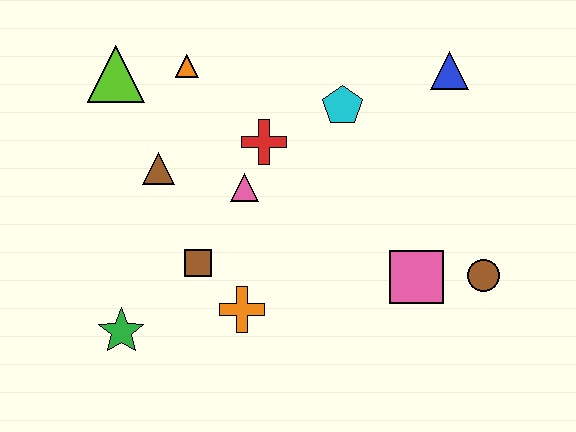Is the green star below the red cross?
Yes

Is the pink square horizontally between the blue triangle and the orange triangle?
Yes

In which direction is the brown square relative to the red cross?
The brown square is below the red cross.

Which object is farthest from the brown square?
The blue triangle is farthest from the brown square.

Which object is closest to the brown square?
The orange cross is closest to the brown square.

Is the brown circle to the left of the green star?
No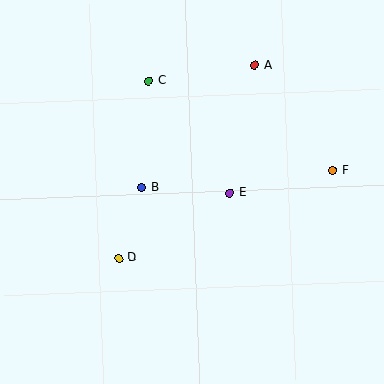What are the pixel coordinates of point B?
Point B is at (142, 188).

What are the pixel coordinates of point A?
Point A is at (255, 65).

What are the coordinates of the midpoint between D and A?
The midpoint between D and A is at (187, 162).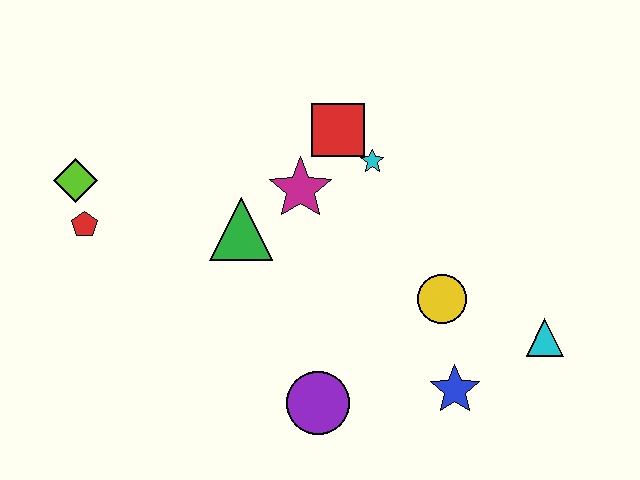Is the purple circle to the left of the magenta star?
No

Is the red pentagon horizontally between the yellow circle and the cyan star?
No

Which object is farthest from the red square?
The cyan triangle is farthest from the red square.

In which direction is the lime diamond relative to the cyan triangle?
The lime diamond is to the left of the cyan triangle.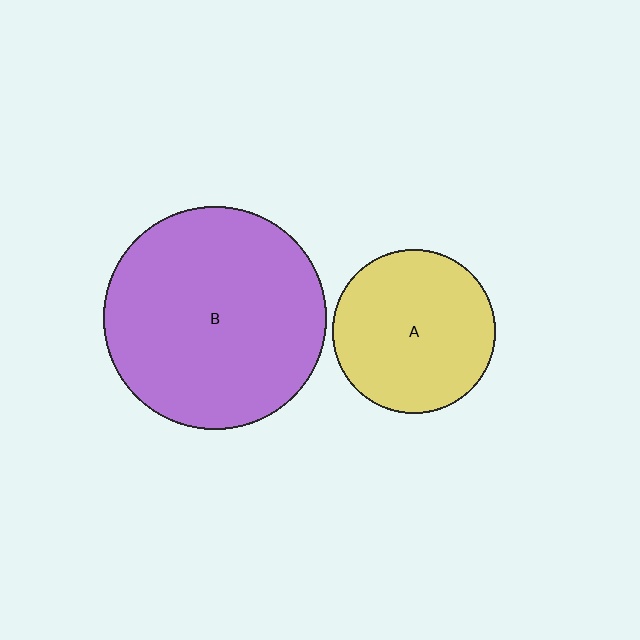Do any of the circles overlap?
No, none of the circles overlap.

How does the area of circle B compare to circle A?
Approximately 1.8 times.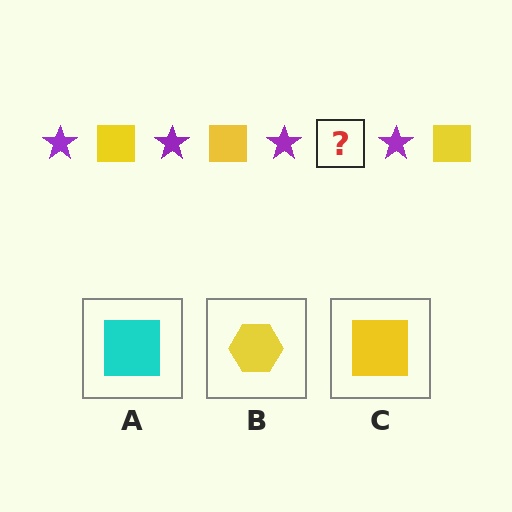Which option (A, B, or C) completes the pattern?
C.